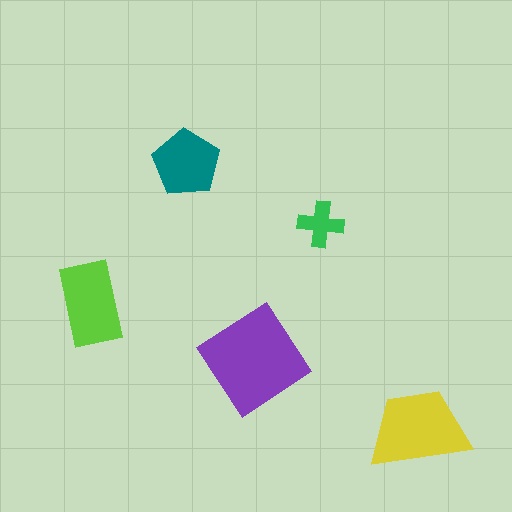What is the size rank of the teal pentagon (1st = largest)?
4th.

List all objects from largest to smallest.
The purple diamond, the yellow trapezoid, the lime rectangle, the teal pentagon, the green cross.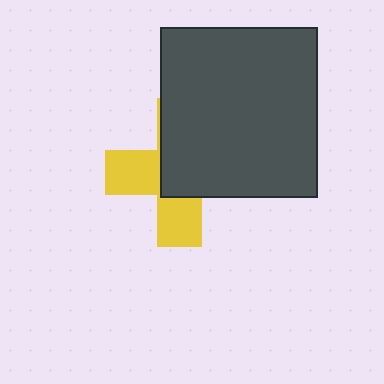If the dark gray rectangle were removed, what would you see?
You would see the complete yellow cross.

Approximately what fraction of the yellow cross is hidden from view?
Roughly 58% of the yellow cross is hidden behind the dark gray rectangle.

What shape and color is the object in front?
The object in front is a dark gray rectangle.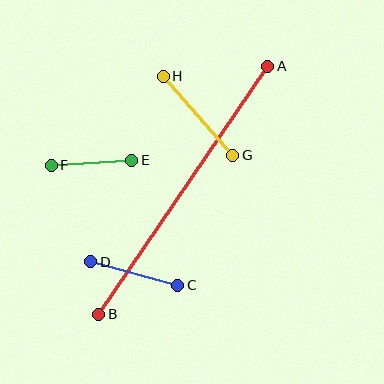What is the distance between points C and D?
The distance is approximately 90 pixels.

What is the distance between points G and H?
The distance is approximately 105 pixels.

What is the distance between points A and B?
The distance is approximately 300 pixels.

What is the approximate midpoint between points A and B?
The midpoint is at approximately (183, 190) pixels.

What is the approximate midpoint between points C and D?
The midpoint is at approximately (134, 273) pixels.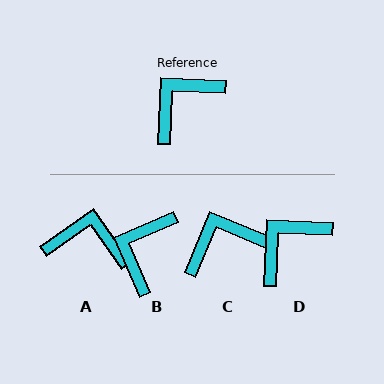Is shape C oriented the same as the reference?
No, it is off by about 20 degrees.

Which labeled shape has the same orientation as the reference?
D.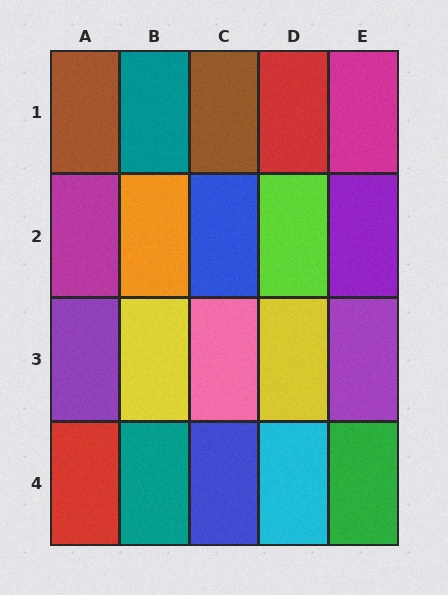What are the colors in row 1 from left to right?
Brown, teal, brown, red, magenta.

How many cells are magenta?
2 cells are magenta.